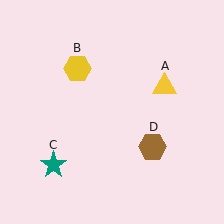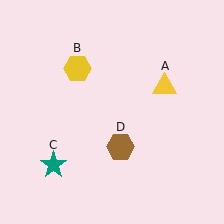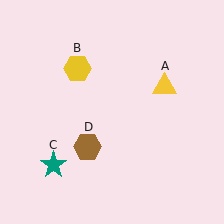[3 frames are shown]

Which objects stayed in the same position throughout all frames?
Yellow triangle (object A) and yellow hexagon (object B) and teal star (object C) remained stationary.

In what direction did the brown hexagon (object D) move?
The brown hexagon (object D) moved left.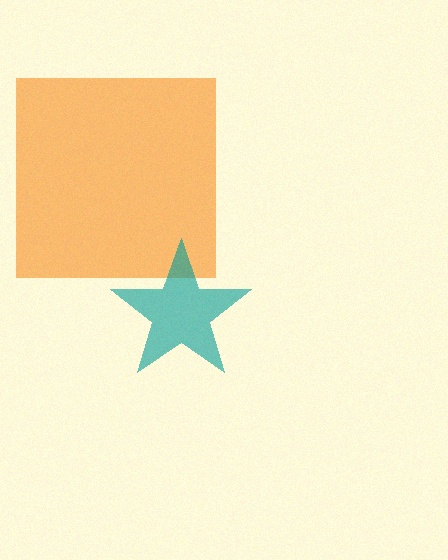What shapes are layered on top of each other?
The layered shapes are: an orange square, a teal star.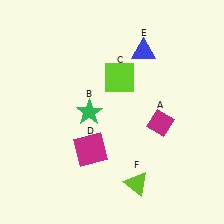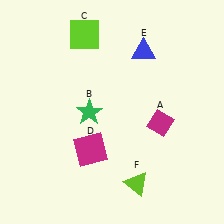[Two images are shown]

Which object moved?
The lime square (C) moved up.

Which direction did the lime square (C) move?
The lime square (C) moved up.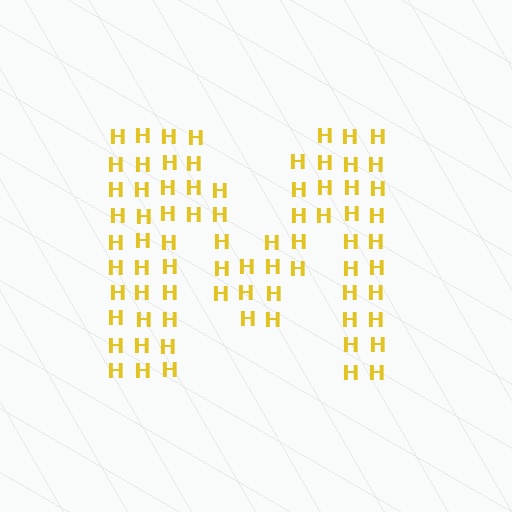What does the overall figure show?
The overall figure shows the letter M.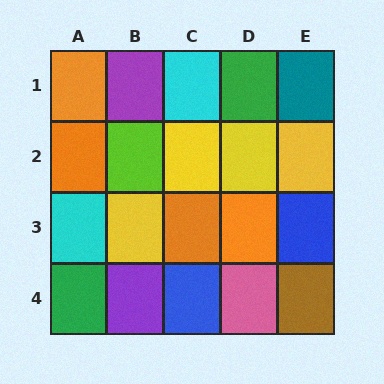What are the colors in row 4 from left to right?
Green, purple, blue, pink, brown.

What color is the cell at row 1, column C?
Cyan.